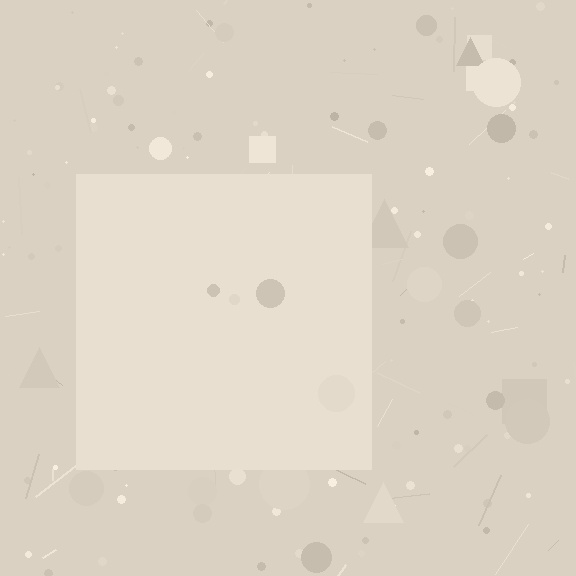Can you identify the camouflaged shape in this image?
The camouflaged shape is a square.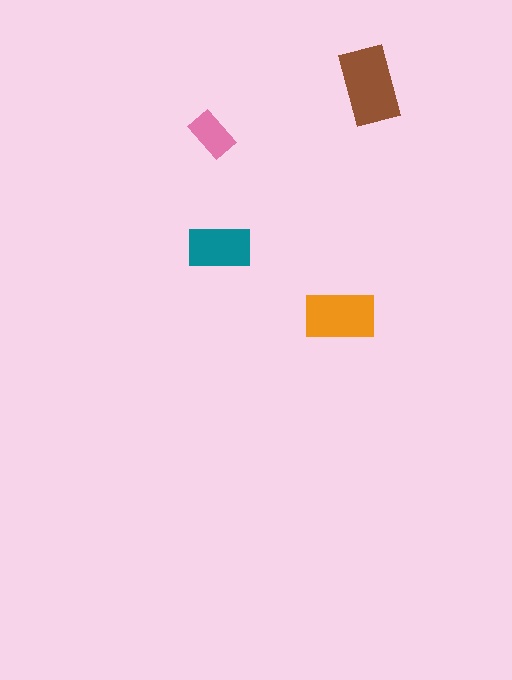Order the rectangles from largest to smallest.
the brown one, the orange one, the teal one, the pink one.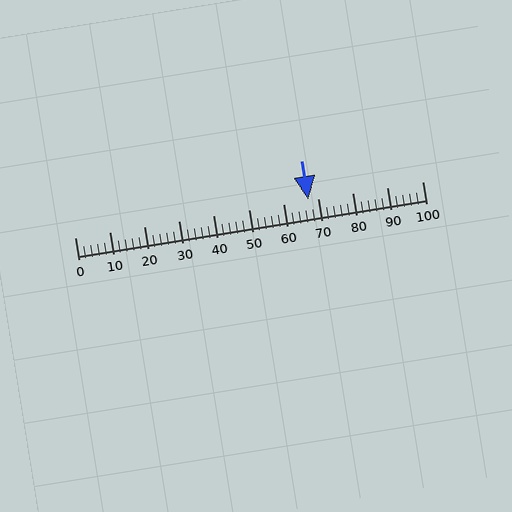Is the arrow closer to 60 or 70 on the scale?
The arrow is closer to 70.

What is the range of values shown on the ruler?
The ruler shows values from 0 to 100.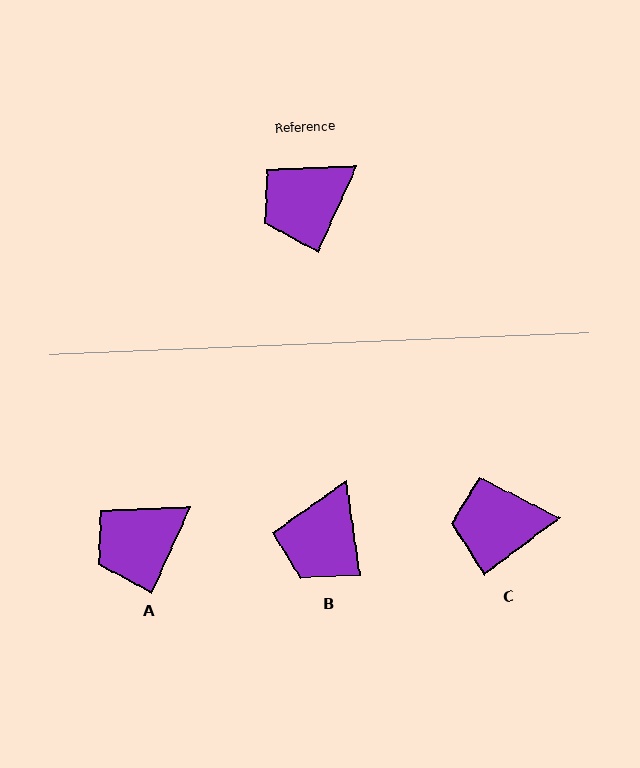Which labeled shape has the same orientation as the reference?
A.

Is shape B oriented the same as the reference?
No, it is off by about 32 degrees.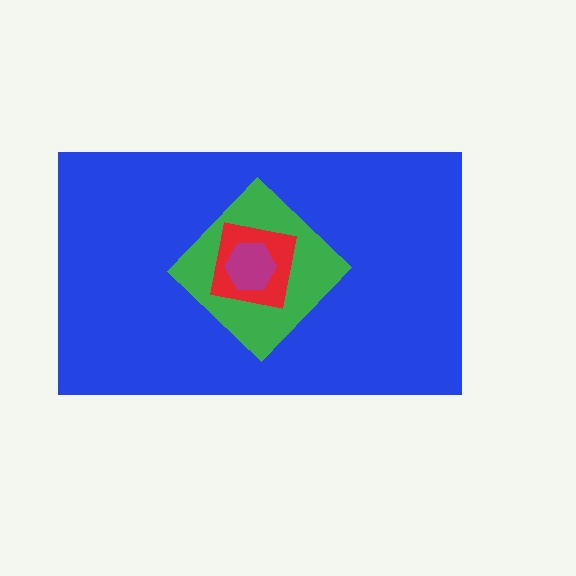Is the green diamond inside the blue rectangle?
Yes.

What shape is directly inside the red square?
The magenta hexagon.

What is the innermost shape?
The magenta hexagon.